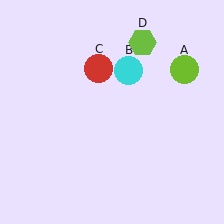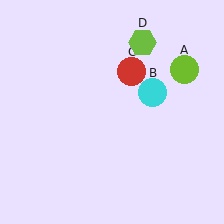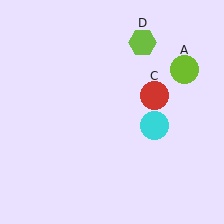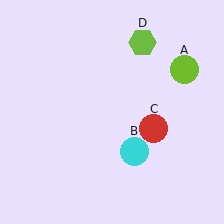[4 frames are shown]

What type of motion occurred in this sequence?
The cyan circle (object B), red circle (object C) rotated clockwise around the center of the scene.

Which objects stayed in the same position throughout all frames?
Lime circle (object A) and lime hexagon (object D) remained stationary.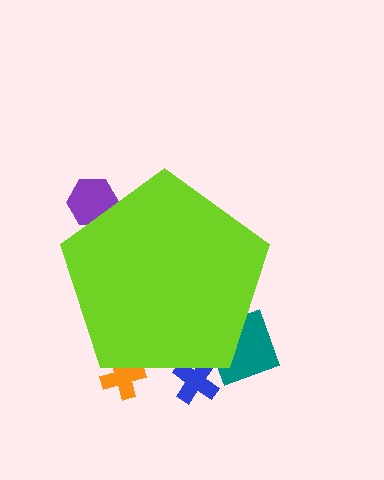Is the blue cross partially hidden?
Yes, the blue cross is partially hidden behind the lime pentagon.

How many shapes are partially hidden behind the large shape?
4 shapes are partially hidden.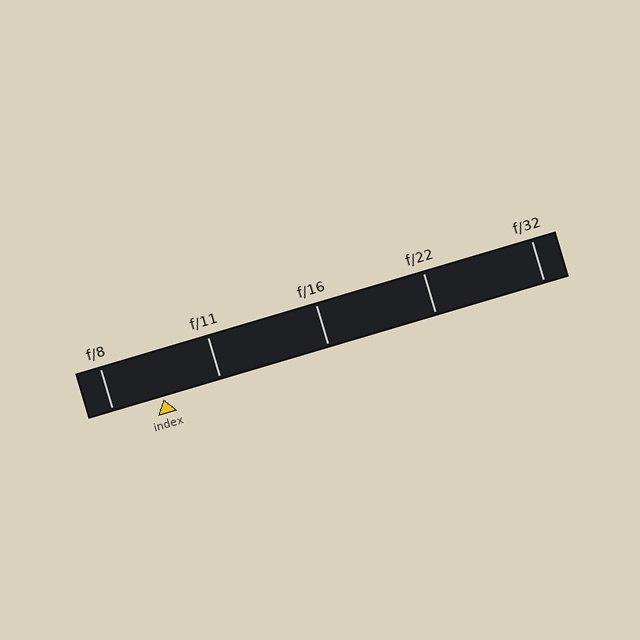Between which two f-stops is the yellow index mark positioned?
The index mark is between f/8 and f/11.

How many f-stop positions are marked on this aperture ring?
There are 5 f-stop positions marked.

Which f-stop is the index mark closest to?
The index mark is closest to f/8.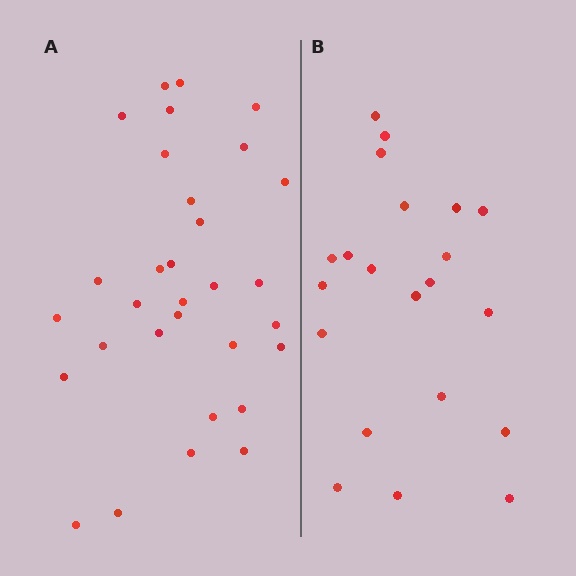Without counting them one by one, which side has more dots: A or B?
Region A (the left region) has more dots.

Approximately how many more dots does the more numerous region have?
Region A has roughly 10 or so more dots than region B.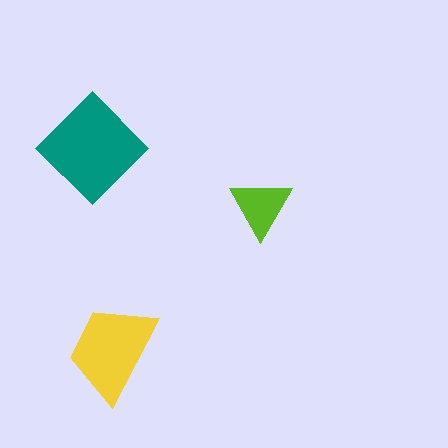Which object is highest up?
The teal diamond is topmost.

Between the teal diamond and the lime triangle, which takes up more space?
The teal diamond.